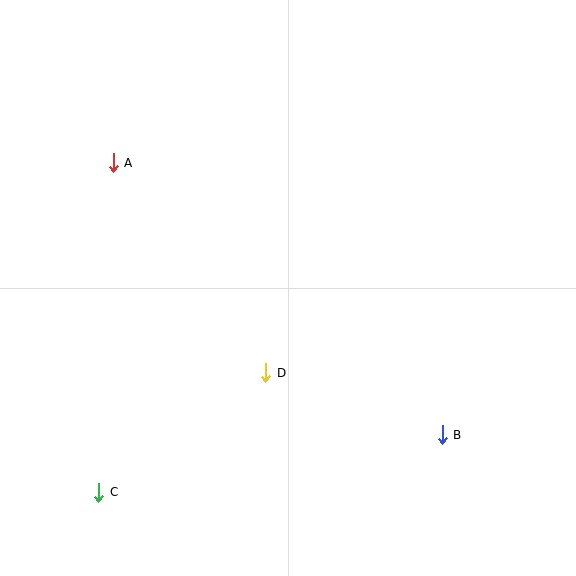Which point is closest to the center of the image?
Point D at (266, 373) is closest to the center.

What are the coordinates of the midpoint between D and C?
The midpoint between D and C is at (182, 433).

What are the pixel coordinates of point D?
Point D is at (266, 373).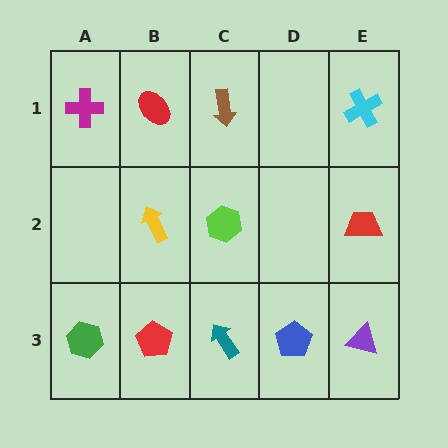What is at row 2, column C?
A lime hexagon.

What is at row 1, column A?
A magenta cross.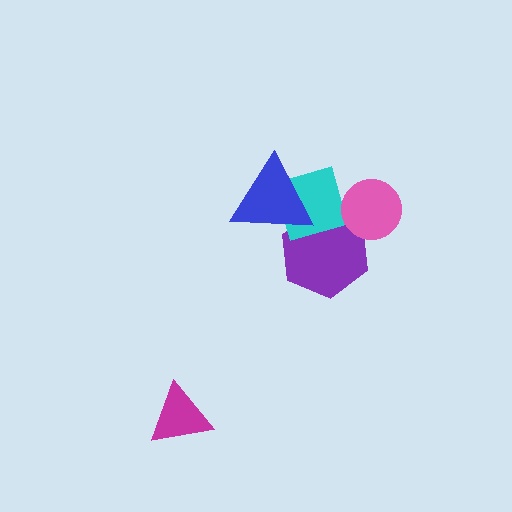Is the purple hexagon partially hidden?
Yes, it is partially covered by another shape.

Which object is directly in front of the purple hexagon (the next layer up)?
The cyan diamond is directly in front of the purple hexagon.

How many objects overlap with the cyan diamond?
3 objects overlap with the cyan diamond.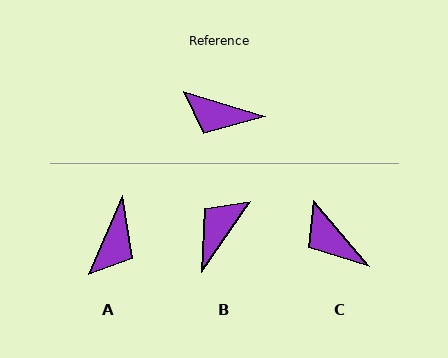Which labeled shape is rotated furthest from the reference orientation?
B, about 108 degrees away.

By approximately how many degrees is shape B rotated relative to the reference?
Approximately 108 degrees clockwise.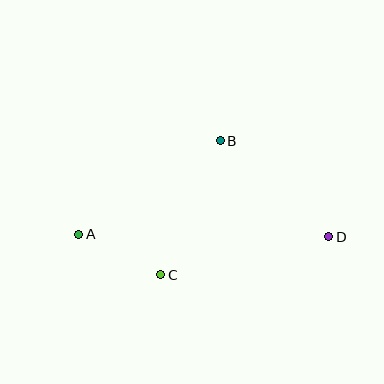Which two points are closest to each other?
Points A and C are closest to each other.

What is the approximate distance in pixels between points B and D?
The distance between B and D is approximately 145 pixels.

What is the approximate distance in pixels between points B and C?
The distance between B and C is approximately 146 pixels.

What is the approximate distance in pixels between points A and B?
The distance between A and B is approximately 170 pixels.